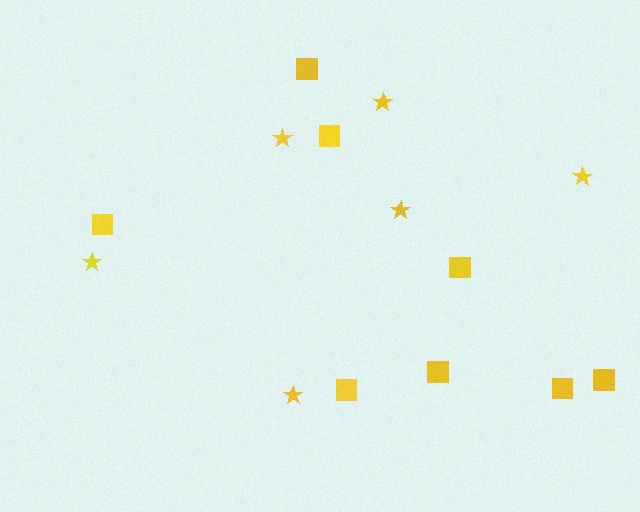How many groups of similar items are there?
There are 2 groups: one group of stars (6) and one group of squares (8).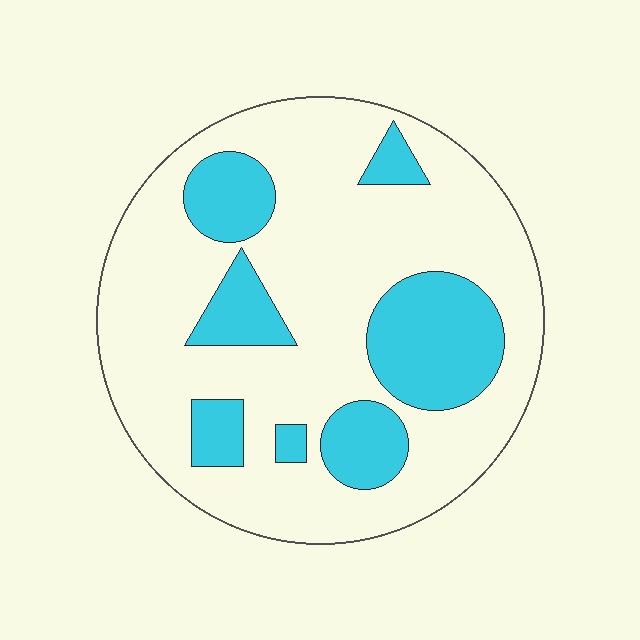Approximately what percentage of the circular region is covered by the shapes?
Approximately 25%.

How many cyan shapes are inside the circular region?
7.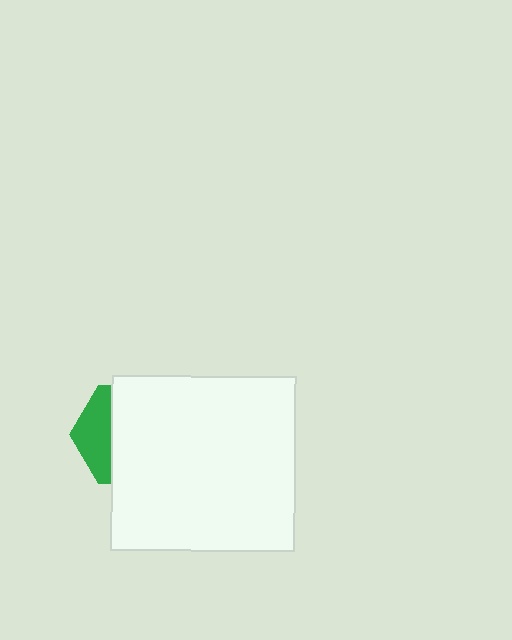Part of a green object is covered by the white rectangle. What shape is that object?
It is a hexagon.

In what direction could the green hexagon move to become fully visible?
The green hexagon could move left. That would shift it out from behind the white rectangle entirely.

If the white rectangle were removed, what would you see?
You would see the complete green hexagon.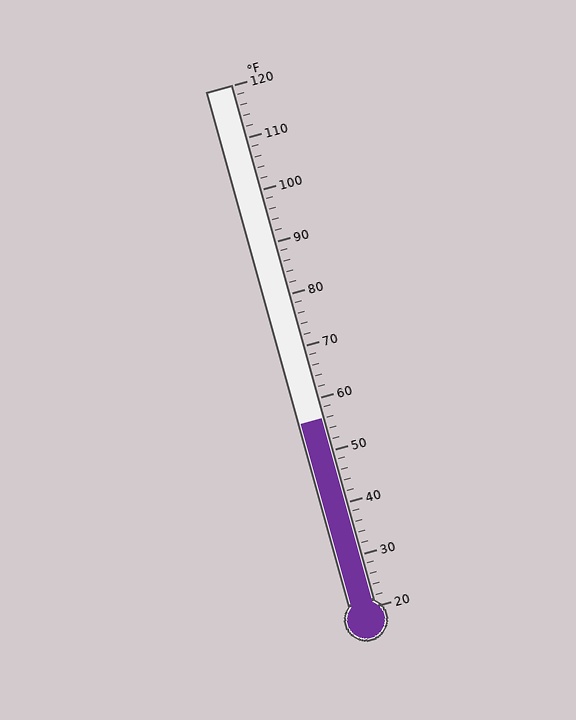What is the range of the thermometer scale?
The thermometer scale ranges from 20°F to 120°F.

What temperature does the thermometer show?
The thermometer shows approximately 56°F.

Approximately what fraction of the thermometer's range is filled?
The thermometer is filled to approximately 35% of its range.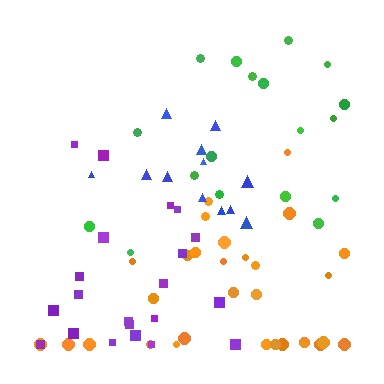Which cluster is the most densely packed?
Blue.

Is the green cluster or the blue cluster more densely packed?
Blue.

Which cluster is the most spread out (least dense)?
Green.